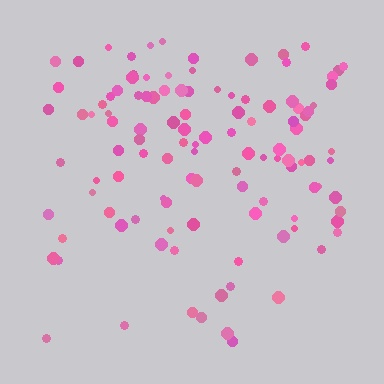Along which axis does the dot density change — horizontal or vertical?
Vertical.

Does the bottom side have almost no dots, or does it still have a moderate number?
Still a moderate number, just noticeably fewer than the top.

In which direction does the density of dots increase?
From bottom to top, with the top side densest.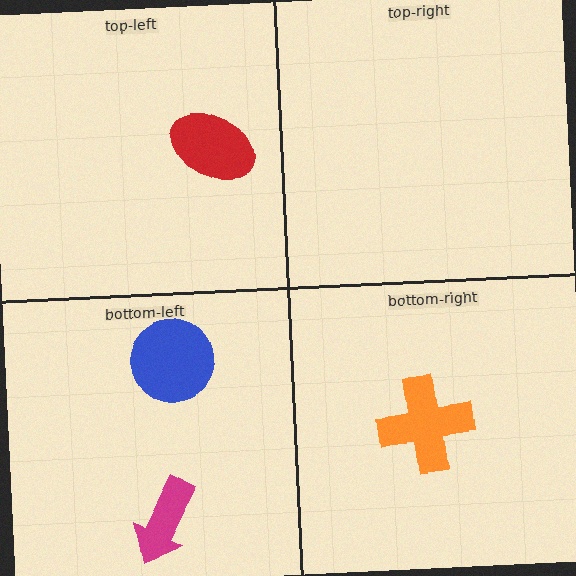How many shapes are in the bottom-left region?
2.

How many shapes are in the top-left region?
1.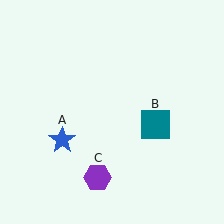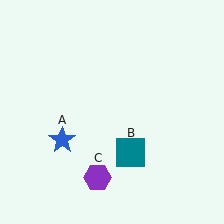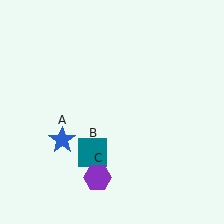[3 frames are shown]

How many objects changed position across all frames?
1 object changed position: teal square (object B).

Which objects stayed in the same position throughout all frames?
Blue star (object A) and purple hexagon (object C) remained stationary.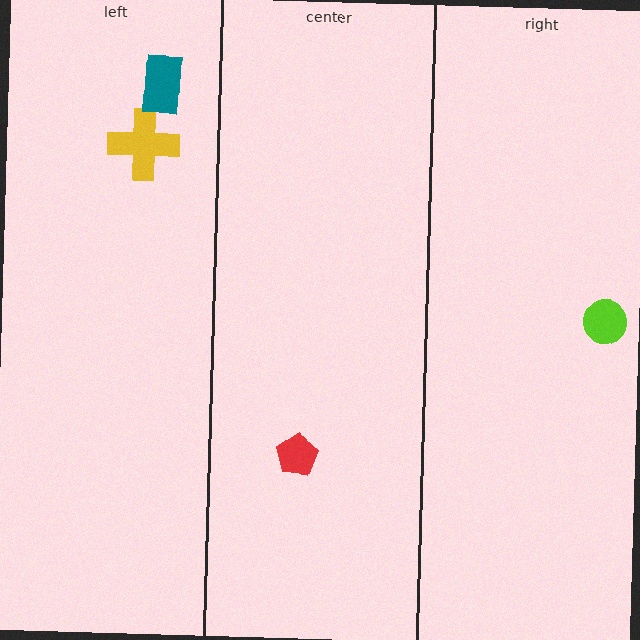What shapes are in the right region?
The lime circle.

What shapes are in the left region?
The yellow cross, the teal rectangle.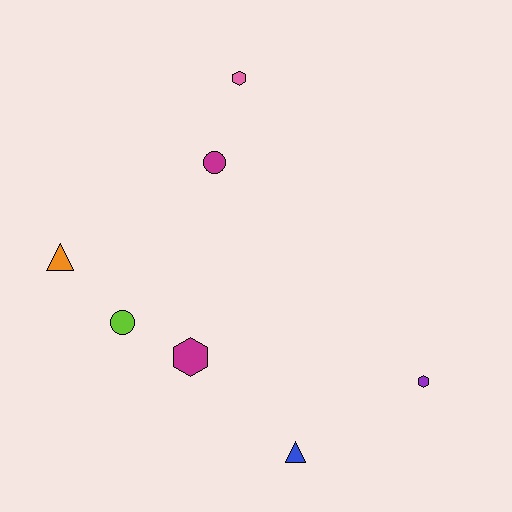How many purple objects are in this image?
There is 1 purple object.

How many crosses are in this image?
There are no crosses.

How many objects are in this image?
There are 7 objects.